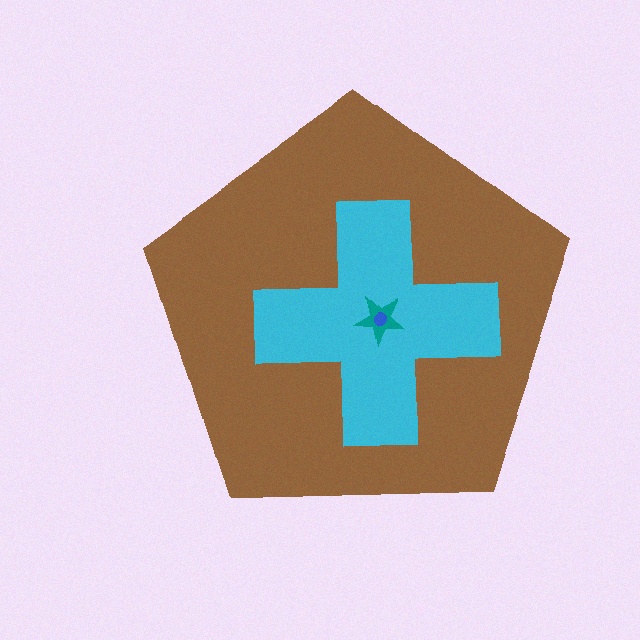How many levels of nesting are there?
4.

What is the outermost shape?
The brown pentagon.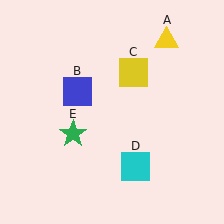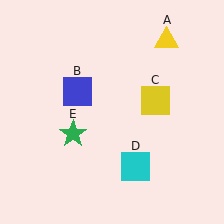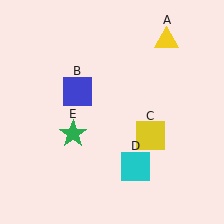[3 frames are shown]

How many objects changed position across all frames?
1 object changed position: yellow square (object C).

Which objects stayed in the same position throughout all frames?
Yellow triangle (object A) and blue square (object B) and cyan square (object D) and green star (object E) remained stationary.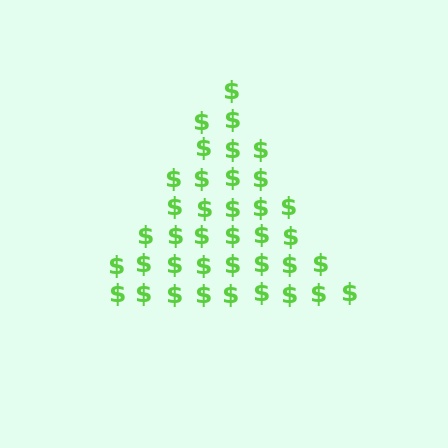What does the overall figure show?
The overall figure shows a triangle.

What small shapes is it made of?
It is made of small dollar signs.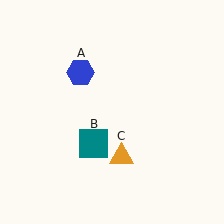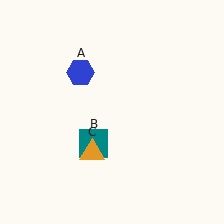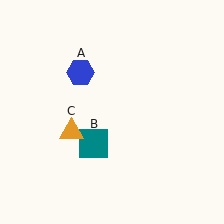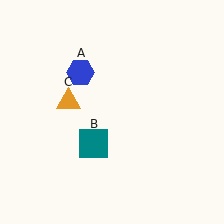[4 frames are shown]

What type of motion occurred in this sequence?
The orange triangle (object C) rotated clockwise around the center of the scene.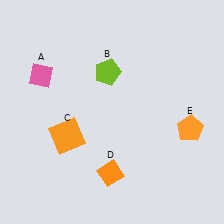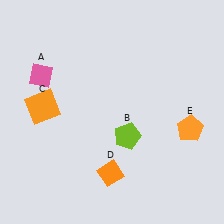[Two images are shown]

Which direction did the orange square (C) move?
The orange square (C) moved up.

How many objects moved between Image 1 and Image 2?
2 objects moved between the two images.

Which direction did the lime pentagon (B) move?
The lime pentagon (B) moved down.